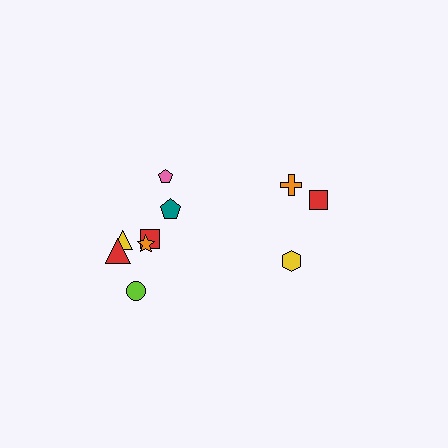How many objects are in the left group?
There are 7 objects.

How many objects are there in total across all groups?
There are 10 objects.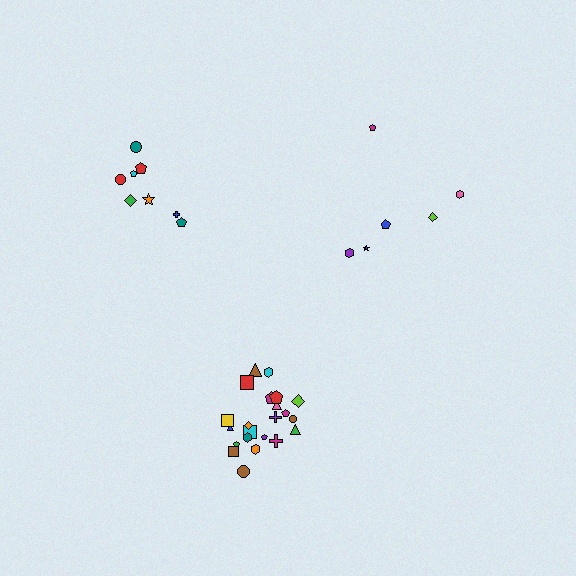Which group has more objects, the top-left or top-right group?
The top-left group.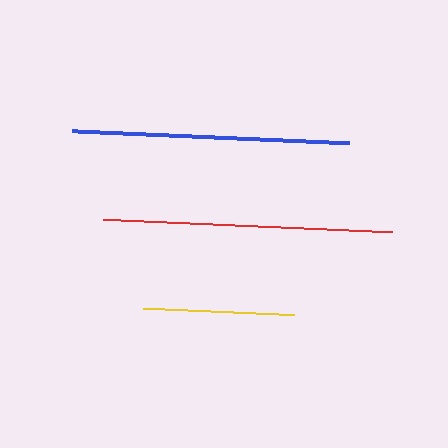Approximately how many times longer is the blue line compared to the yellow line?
The blue line is approximately 1.8 times the length of the yellow line.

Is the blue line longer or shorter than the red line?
The red line is longer than the blue line.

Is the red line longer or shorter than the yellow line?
The red line is longer than the yellow line.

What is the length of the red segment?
The red segment is approximately 288 pixels long.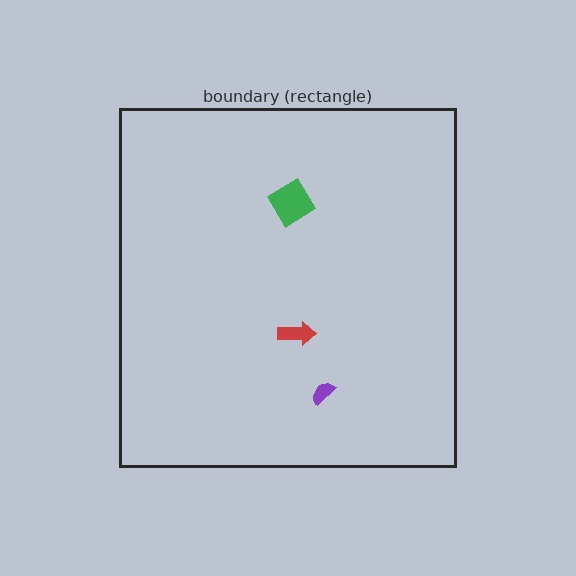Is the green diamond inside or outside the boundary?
Inside.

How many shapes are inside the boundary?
3 inside, 0 outside.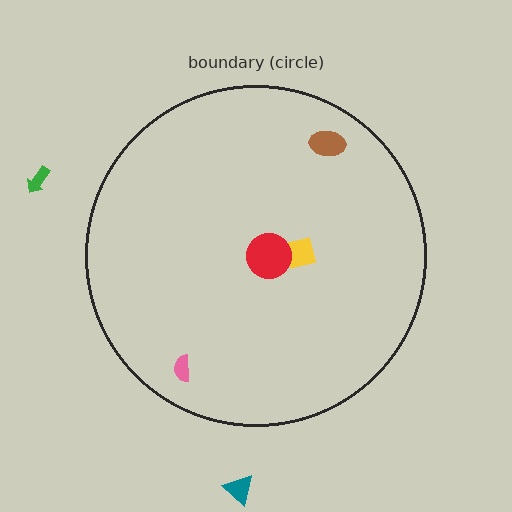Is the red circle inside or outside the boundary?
Inside.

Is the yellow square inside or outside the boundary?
Inside.